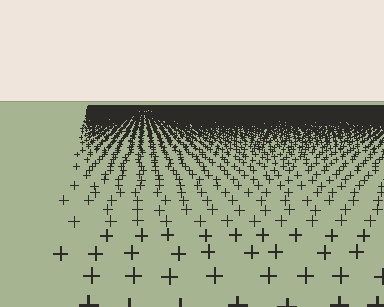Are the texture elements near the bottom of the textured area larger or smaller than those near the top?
Larger. Near the bottom, elements are closer to the viewer and appear at a bigger on-screen size.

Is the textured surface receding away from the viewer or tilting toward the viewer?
The surface is receding away from the viewer. Texture elements get smaller and denser toward the top.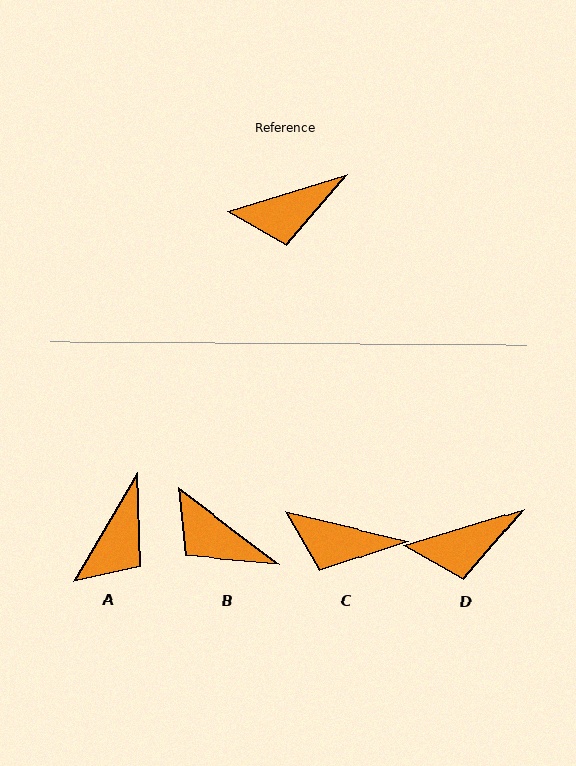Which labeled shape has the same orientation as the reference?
D.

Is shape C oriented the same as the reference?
No, it is off by about 31 degrees.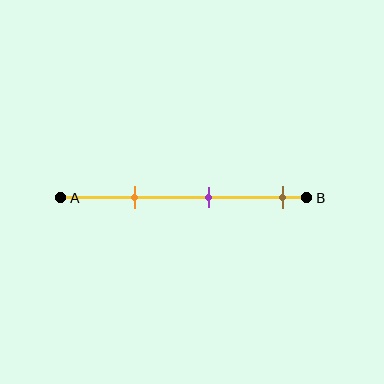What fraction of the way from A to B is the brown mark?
The brown mark is approximately 90% (0.9) of the way from A to B.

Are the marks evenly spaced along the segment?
Yes, the marks are approximately evenly spaced.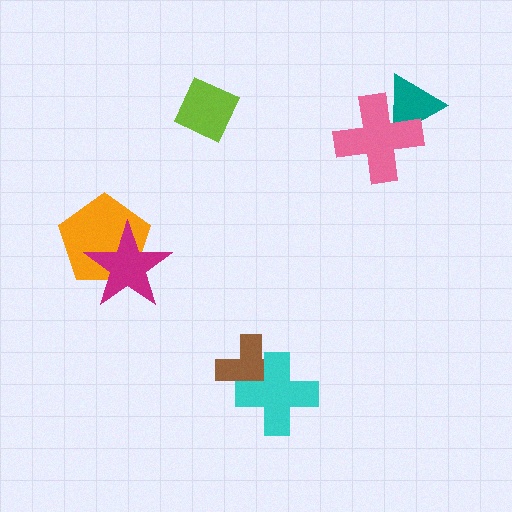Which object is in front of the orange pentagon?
The magenta star is in front of the orange pentagon.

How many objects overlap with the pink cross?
1 object overlaps with the pink cross.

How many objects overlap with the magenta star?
1 object overlaps with the magenta star.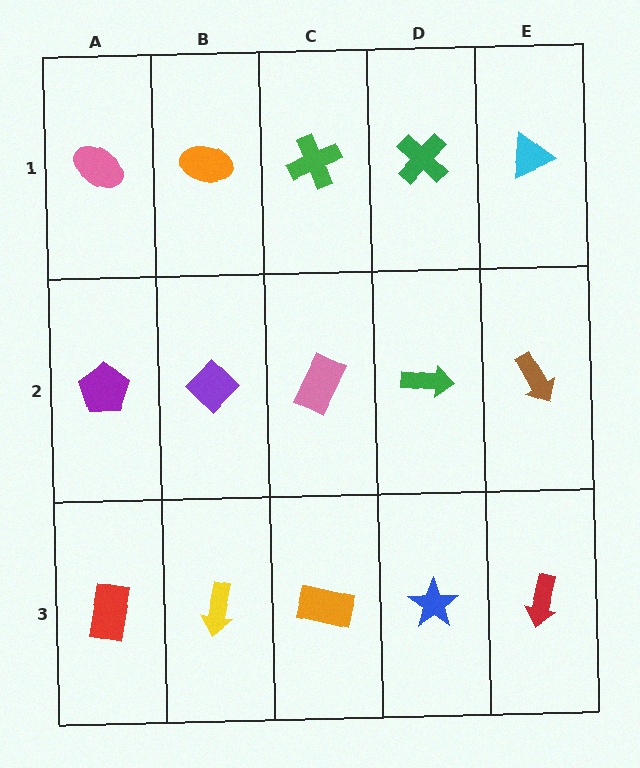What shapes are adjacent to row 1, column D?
A green arrow (row 2, column D), a green cross (row 1, column C), a cyan triangle (row 1, column E).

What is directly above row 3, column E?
A brown arrow.